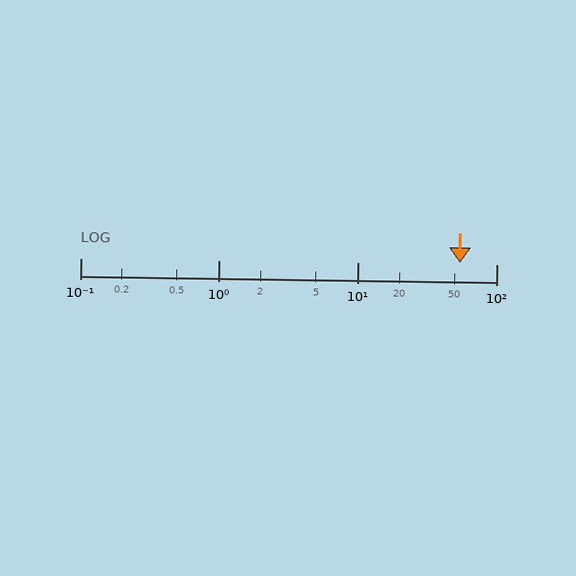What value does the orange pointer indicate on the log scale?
The pointer indicates approximately 55.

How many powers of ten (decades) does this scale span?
The scale spans 3 decades, from 0.1 to 100.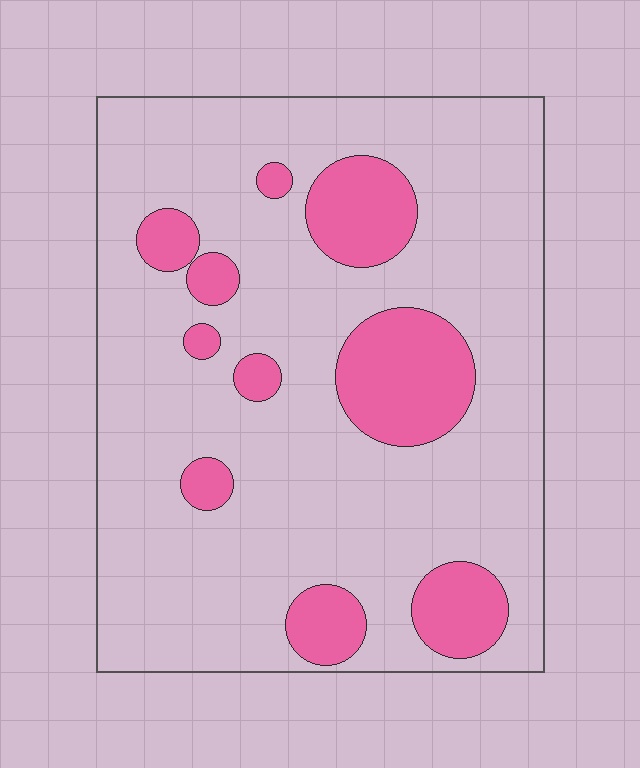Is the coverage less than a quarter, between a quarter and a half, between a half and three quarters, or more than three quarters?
Less than a quarter.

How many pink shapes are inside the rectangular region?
10.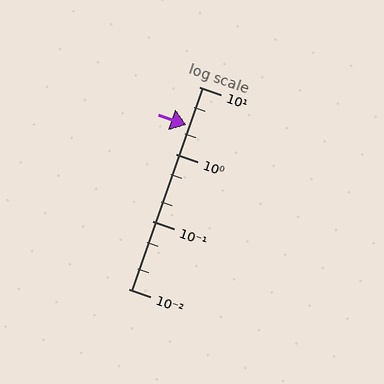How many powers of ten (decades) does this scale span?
The scale spans 3 decades, from 0.01 to 10.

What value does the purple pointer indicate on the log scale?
The pointer indicates approximately 2.7.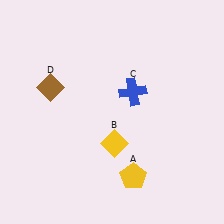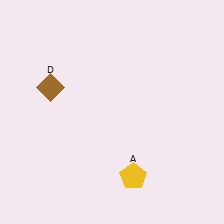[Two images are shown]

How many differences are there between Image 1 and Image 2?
There are 2 differences between the two images.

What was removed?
The blue cross (C), the yellow diamond (B) were removed in Image 2.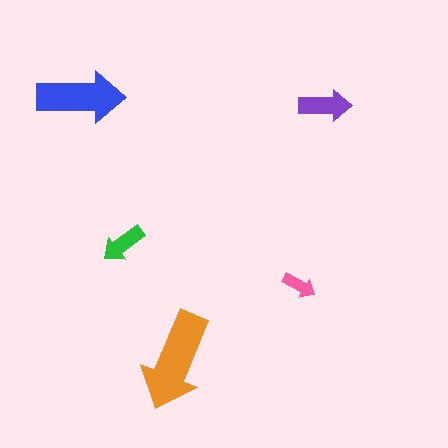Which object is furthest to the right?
The purple arrow is rightmost.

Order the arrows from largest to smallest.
the orange one, the blue one, the purple one, the green one, the pink one.